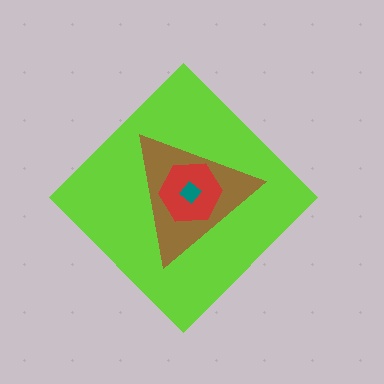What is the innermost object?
The teal diamond.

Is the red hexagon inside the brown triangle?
Yes.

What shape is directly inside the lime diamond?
The brown triangle.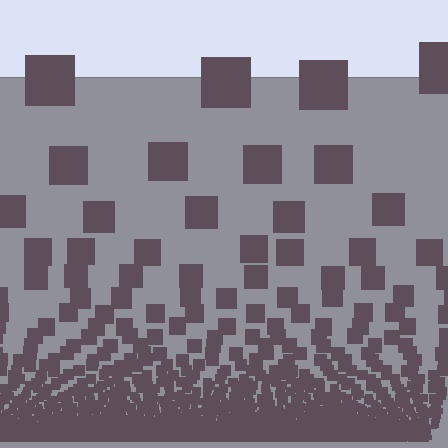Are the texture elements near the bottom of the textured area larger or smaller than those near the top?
Smaller. The gradient is inverted — elements near the bottom are smaller and denser.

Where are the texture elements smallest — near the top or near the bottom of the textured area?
Near the bottom.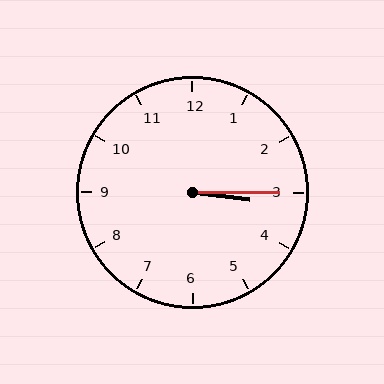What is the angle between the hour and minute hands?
Approximately 8 degrees.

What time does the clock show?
3:15.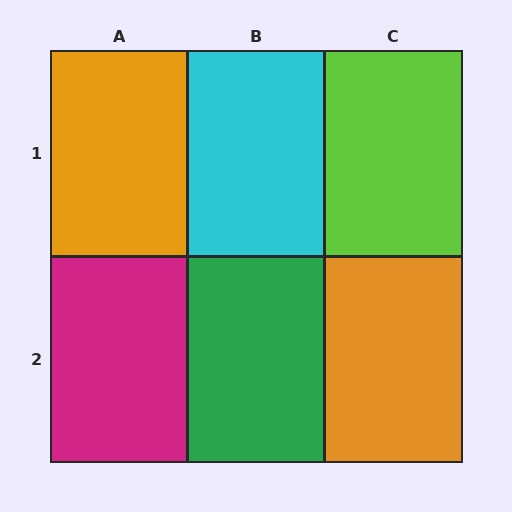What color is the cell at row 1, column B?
Cyan.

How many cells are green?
1 cell is green.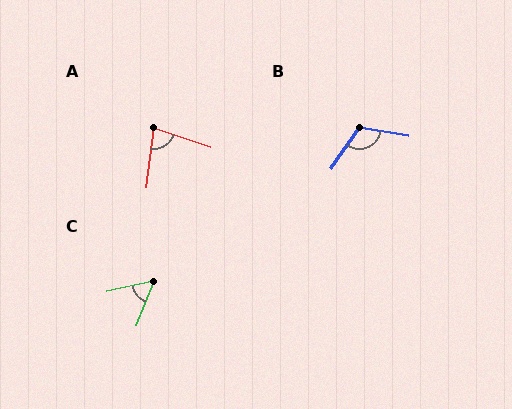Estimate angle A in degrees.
Approximately 79 degrees.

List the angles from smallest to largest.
C (56°), A (79°), B (115°).